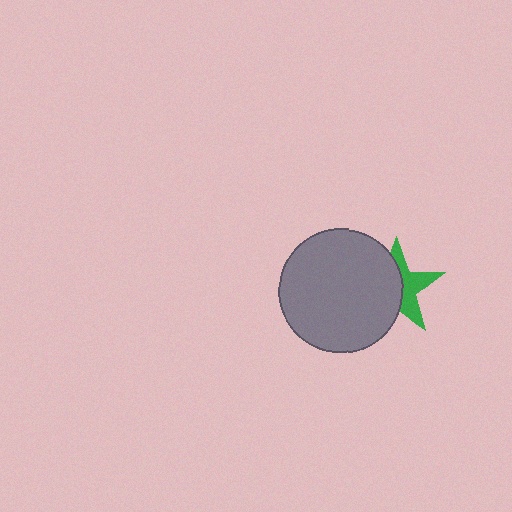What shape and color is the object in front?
The object in front is a gray circle.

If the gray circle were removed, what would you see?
You would see the complete green star.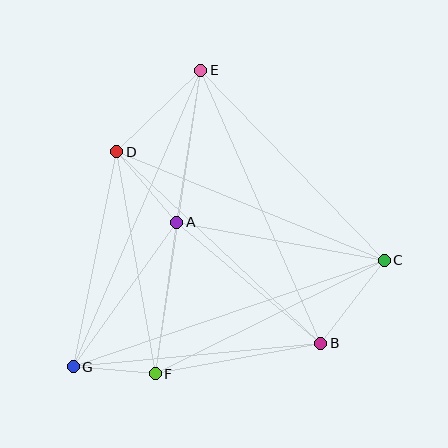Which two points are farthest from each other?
Points C and G are farthest from each other.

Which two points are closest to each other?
Points F and G are closest to each other.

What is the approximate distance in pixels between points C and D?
The distance between C and D is approximately 289 pixels.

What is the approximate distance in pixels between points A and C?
The distance between A and C is approximately 211 pixels.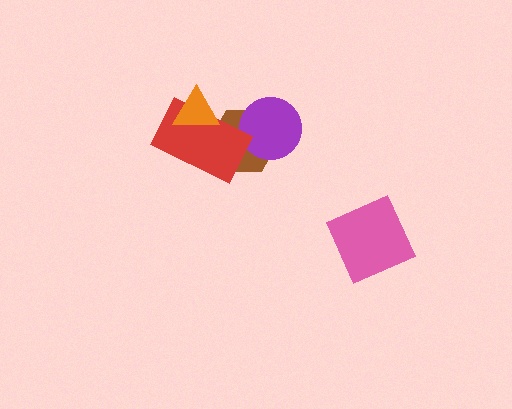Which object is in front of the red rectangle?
The orange triangle is in front of the red rectangle.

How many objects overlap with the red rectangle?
2 objects overlap with the red rectangle.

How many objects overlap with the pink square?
0 objects overlap with the pink square.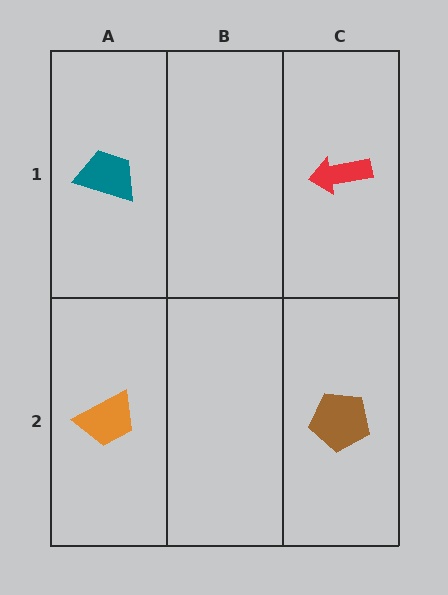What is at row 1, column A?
A teal trapezoid.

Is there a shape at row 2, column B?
No, that cell is empty.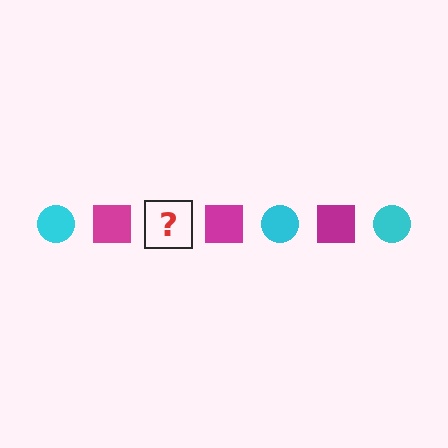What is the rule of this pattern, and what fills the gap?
The rule is that the pattern alternates between cyan circle and magenta square. The gap should be filled with a cyan circle.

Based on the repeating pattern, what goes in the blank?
The blank should be a cyan circle.